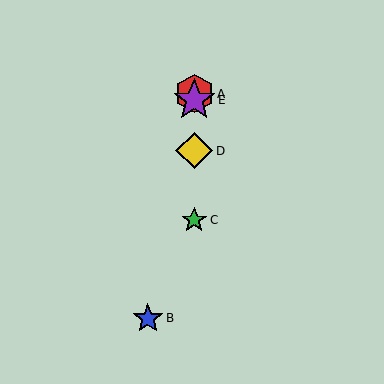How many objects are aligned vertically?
4 objects (A, C, D, E) are aligned vertically.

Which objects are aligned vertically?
Objects A, C, D, E are aligned vertically.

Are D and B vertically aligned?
No, D is at x≈194 and B is at x≈148.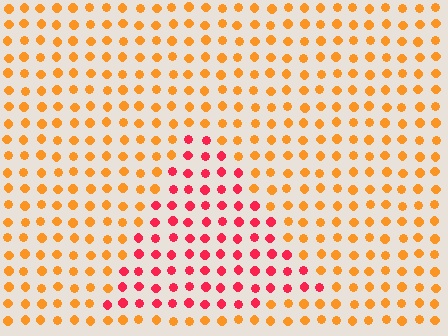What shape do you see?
I see a triangle.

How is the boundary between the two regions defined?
The boundary is defined purely by a slight shift in hue (about 44 degrees). Spacing, size, and orientation are identical on both sides.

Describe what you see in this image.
The image is filled with small orange elements in a uniform arrangement. A triangle-shaped region is visible where the elements are tinted to a slightly different hue, forming a subtle color boundary.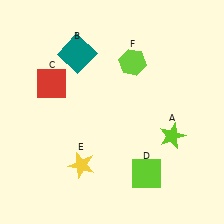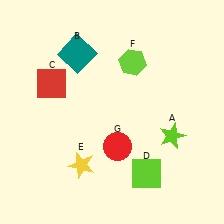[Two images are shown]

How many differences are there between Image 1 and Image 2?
There is 1 difference between the two images.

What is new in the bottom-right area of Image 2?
A red circle (G) was added in the bottom-right area of Image 2.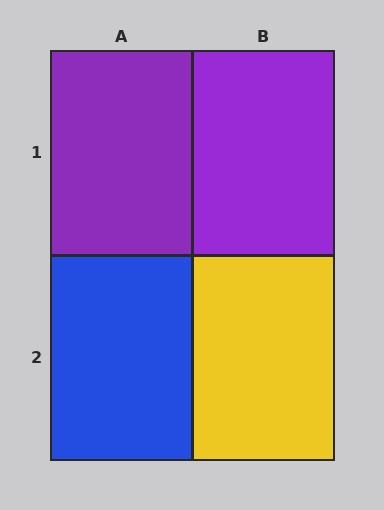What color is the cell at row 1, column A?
Purple.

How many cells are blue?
1 cell is blue.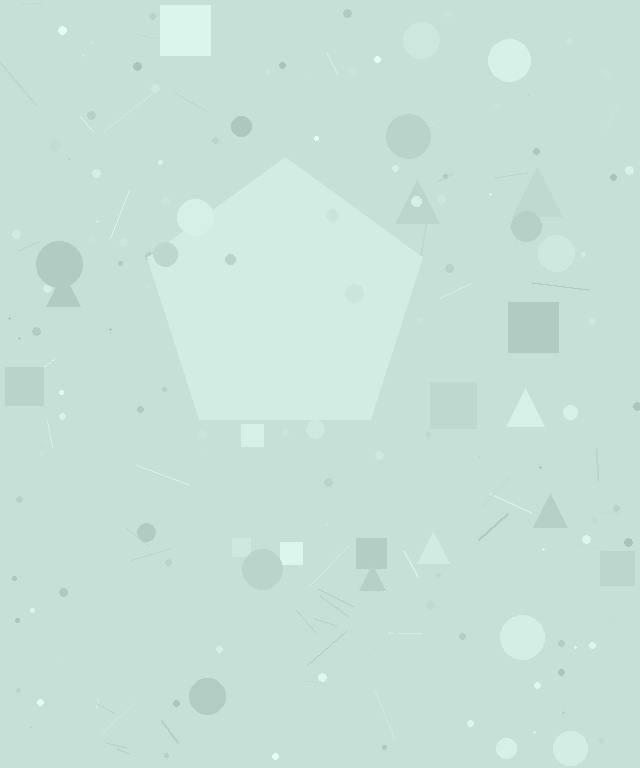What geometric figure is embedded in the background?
A pentagon is embedded in the background.